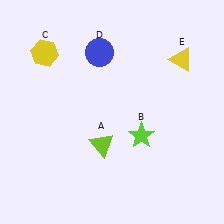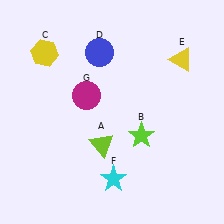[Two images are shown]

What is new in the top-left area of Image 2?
A magenta circle (G) was added in the top-left area of Image 2.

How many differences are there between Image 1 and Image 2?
There are 2 differences between the two images.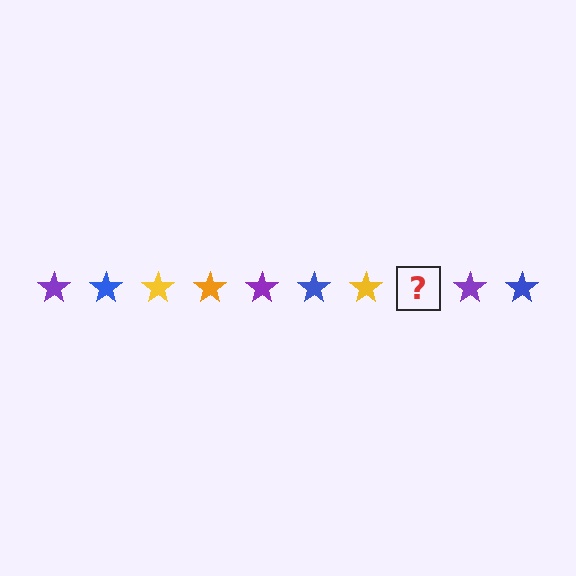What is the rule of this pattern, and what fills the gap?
The rule is that the pattern cycles through purple, blue, yellow, orange stars. The gap should be filled with an orange star.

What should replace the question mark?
The question mark should be replaced with an orange star.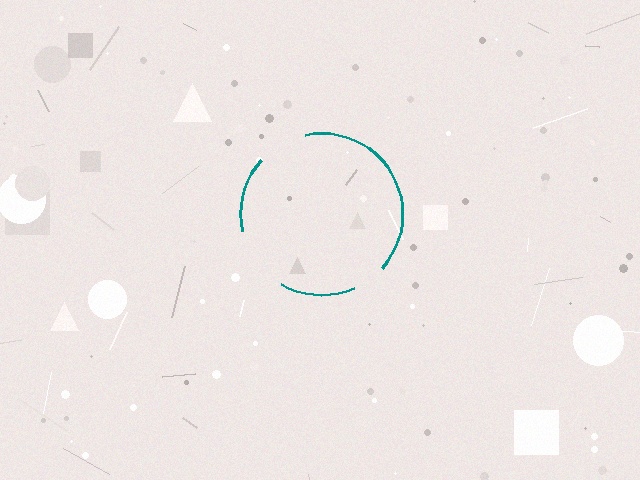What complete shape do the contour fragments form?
The contour fragments form a circle.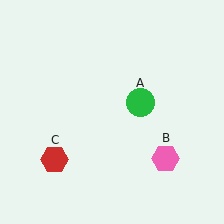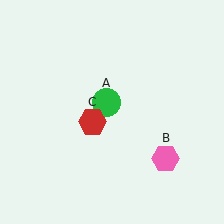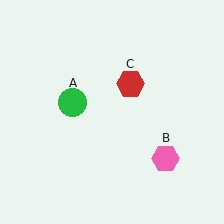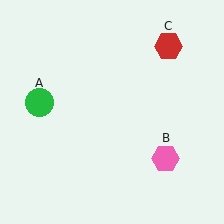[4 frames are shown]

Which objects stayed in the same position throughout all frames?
Pink hexagon (object B) remained stationary.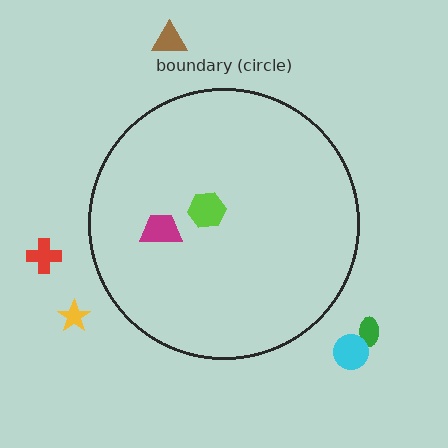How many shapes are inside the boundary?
2 inside, 5 outside.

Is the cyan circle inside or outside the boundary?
Outside.